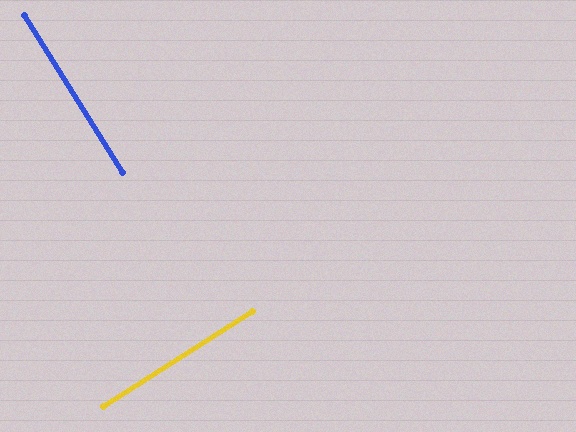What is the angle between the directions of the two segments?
Approximately 90 degrees.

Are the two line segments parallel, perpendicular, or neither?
Perpendicular — they meet at approximately 90°.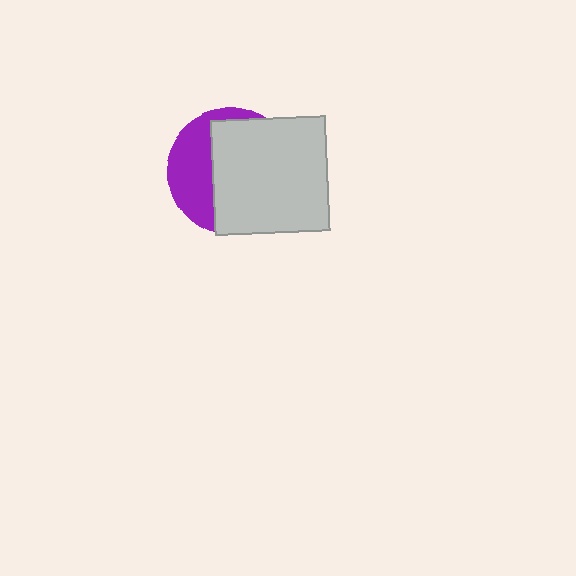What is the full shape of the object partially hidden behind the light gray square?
The partially hidden object is a purple circle.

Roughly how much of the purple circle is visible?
A small part of it is visible (roughly 36%).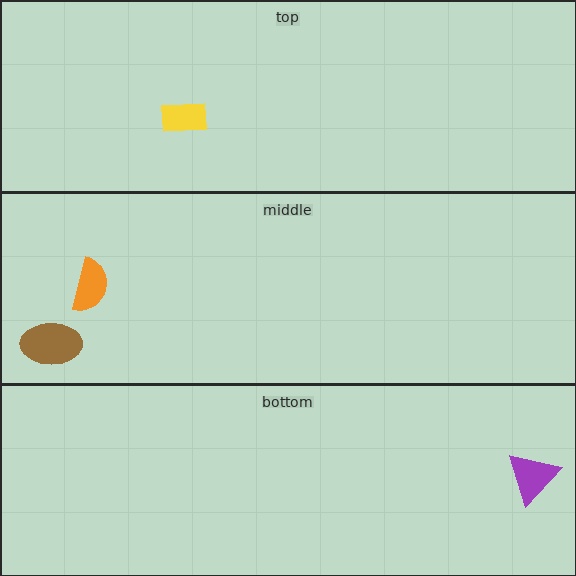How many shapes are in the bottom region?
1.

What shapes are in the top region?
The yellow rectangle.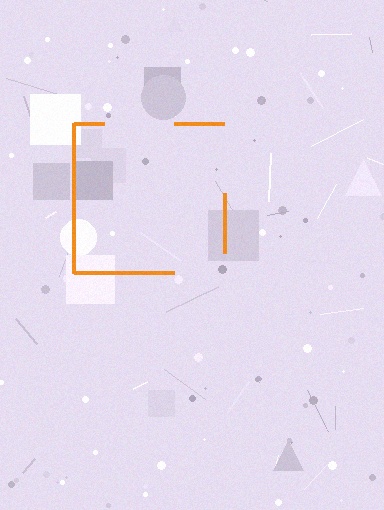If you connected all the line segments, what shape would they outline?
They would outline a square.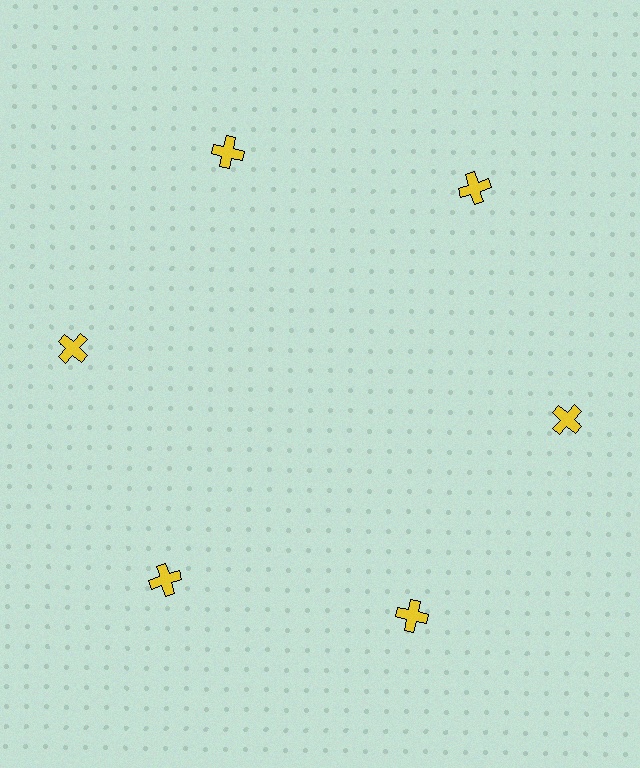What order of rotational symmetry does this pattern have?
This pattern has 6-fold rotational symmetry.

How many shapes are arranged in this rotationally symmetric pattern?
There are 6 shapes, arranged in 6 groups of 1.